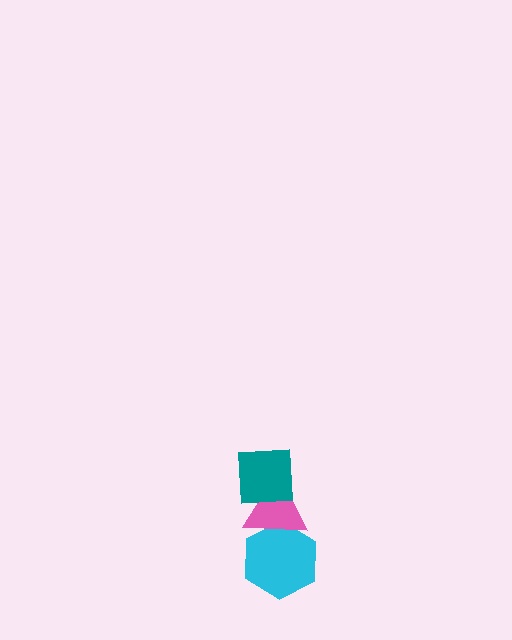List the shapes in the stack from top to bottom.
From top to bottom: the teal square, the pink triangle, the cyan hexagon.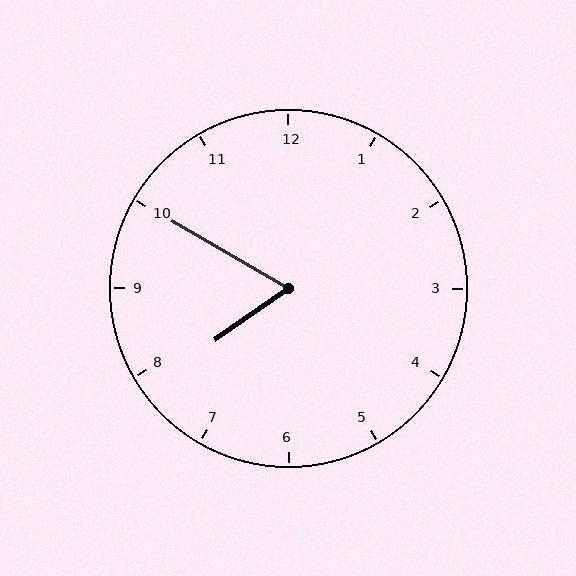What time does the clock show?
7:50.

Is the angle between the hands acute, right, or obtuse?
It is acute.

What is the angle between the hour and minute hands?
Approximately 65 degrees.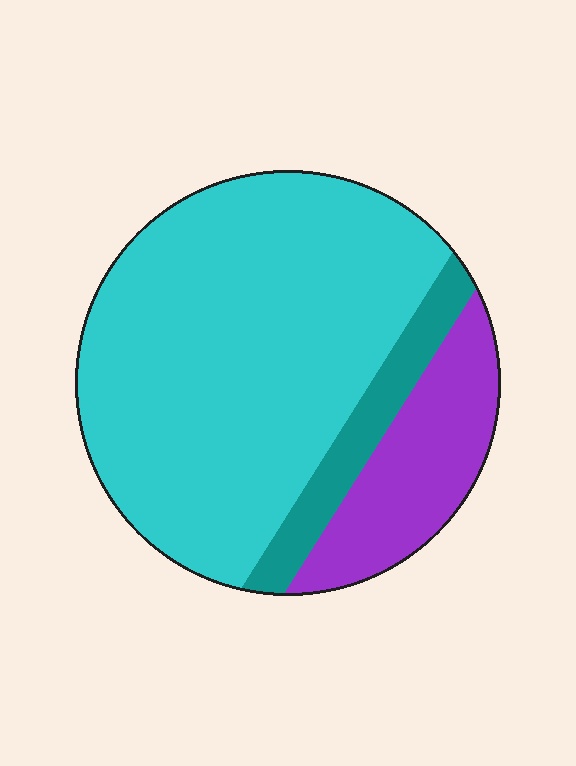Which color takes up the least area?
Teal, at roughly 10%.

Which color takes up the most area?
Cyan, at roughly 70%.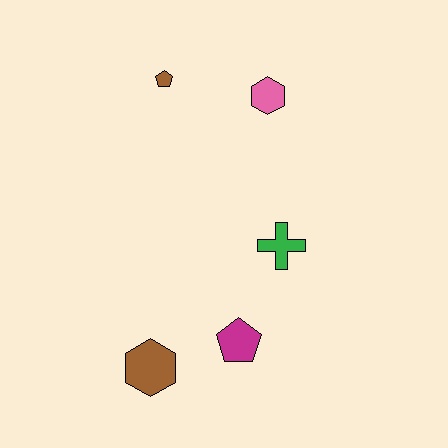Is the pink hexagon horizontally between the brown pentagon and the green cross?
Yes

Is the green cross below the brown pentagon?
Yes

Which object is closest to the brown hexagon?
The magenta pentagon is closest to the brown hexagon.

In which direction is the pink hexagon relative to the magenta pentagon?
The pink hexagon is above the magenta pentagon.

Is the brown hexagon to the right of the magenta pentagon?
No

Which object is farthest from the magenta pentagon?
The brown pentagon is farthest from the magenta pentagon.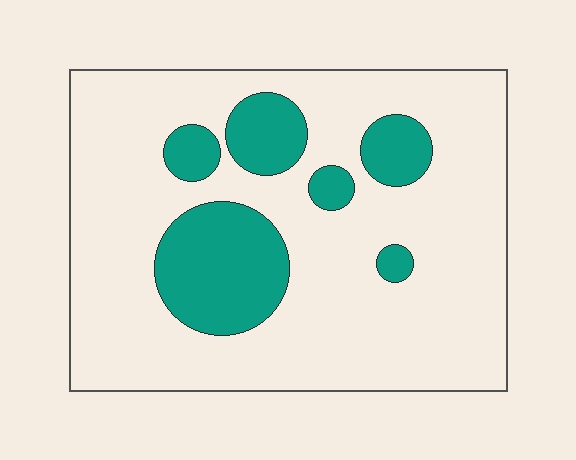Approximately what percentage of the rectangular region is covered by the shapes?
Approximately 20%.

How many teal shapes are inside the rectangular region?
6.